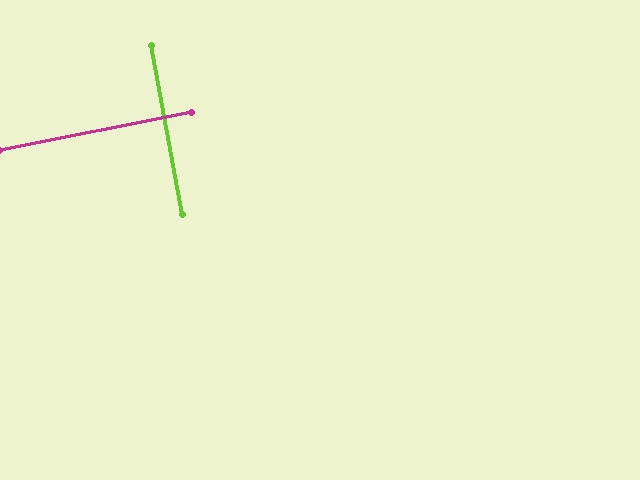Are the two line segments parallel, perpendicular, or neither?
Perpendicular — they meet at approximately 89°.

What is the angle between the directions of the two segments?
Approximately 89 degrees.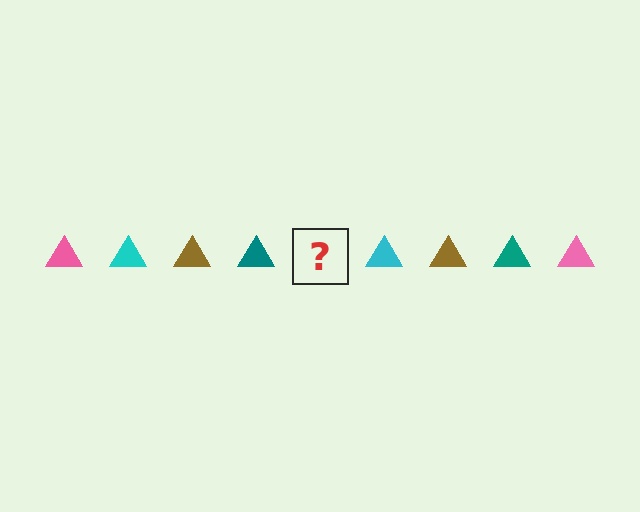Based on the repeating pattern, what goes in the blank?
The blank should be a pink triangle.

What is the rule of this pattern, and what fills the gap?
The rule is that the pattern cycles through pink, cyan, brown, teal triangles. The gap should be filled with a pink triangle.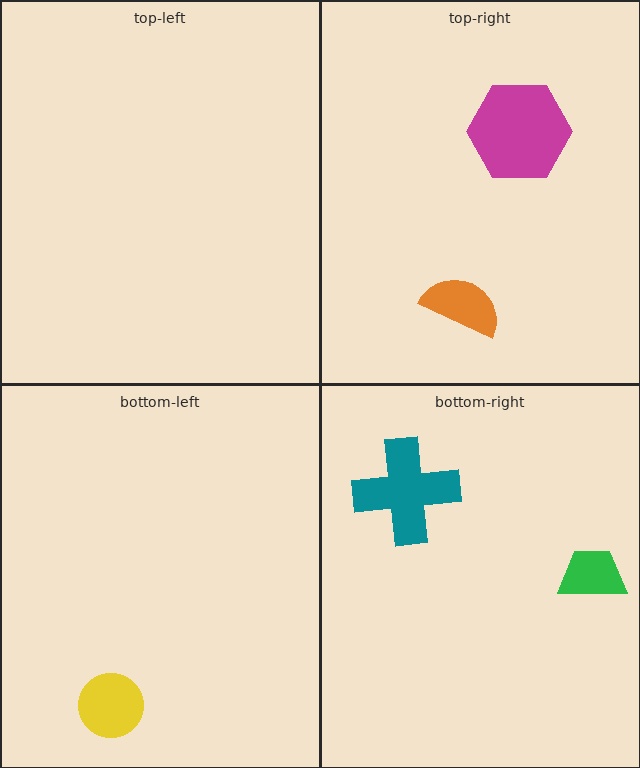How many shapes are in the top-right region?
2.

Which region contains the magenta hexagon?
The top-right region.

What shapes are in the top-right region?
The magenta hexagon, the orange semicircle.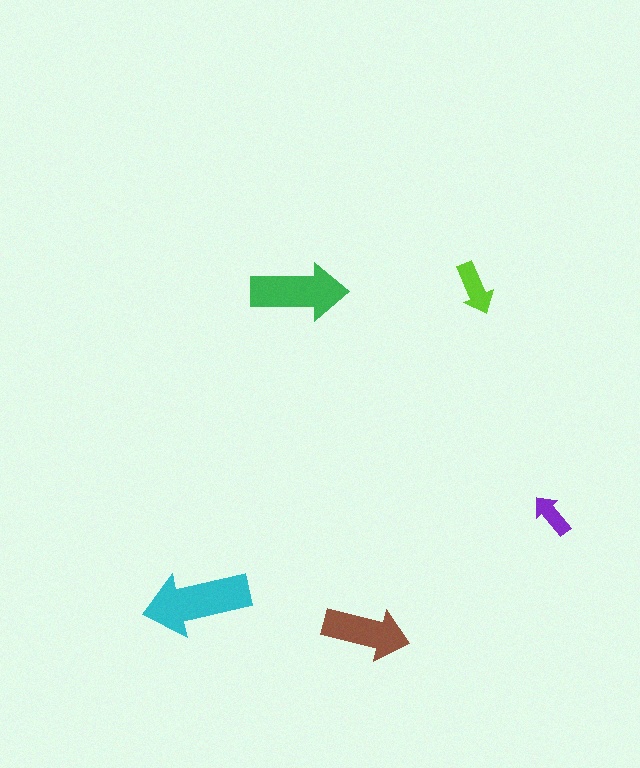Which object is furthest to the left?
The cyan arrow is leftmost.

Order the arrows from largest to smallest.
the cyan one, the green one, the brown one, the lime one, the purple one.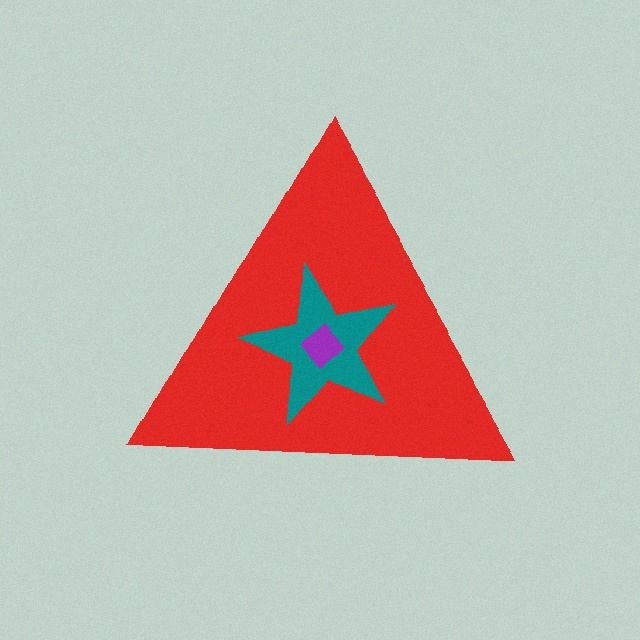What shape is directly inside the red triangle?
The teal star.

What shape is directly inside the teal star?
The purple diamond.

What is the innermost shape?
The purple diamond.